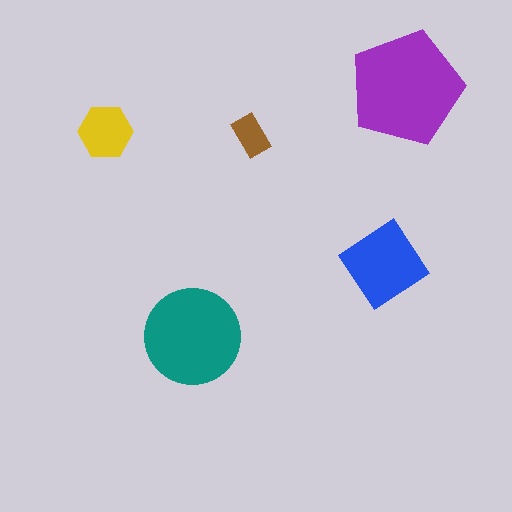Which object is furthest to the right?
The purple pentagon is rightmost.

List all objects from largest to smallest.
The purple pentagon, the teal circle, the blue diamond, the yellow hexagon, the brown rectangle.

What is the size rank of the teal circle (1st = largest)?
2nd.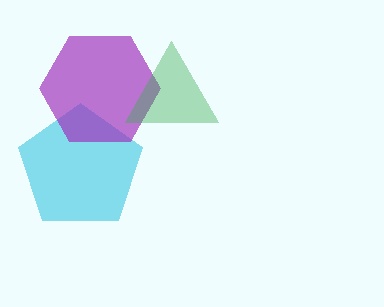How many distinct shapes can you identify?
There are 3 distinct shapes: a cyan pentagon, a purple hexagon, a green triangle.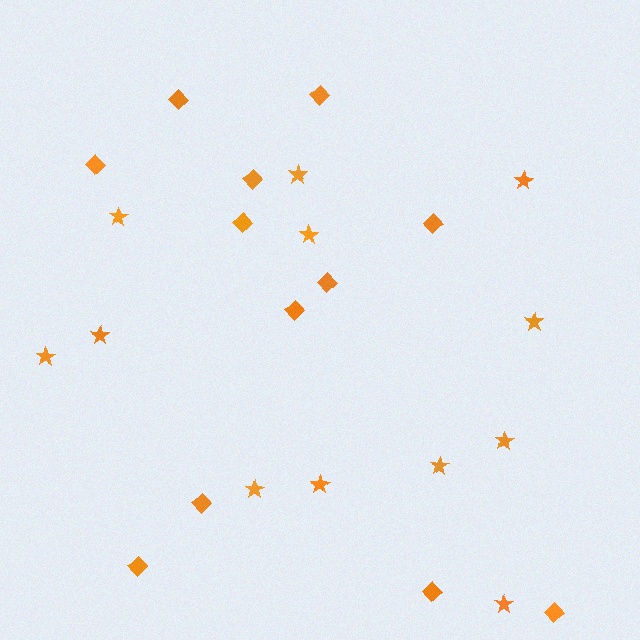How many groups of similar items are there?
There are 2 groups: one group of diamonds (12) and one group of stars (12).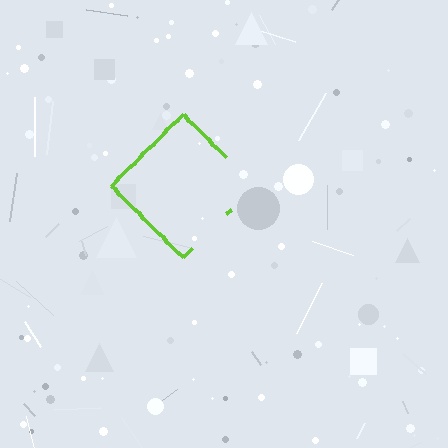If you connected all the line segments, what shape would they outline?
They would outline a diamond.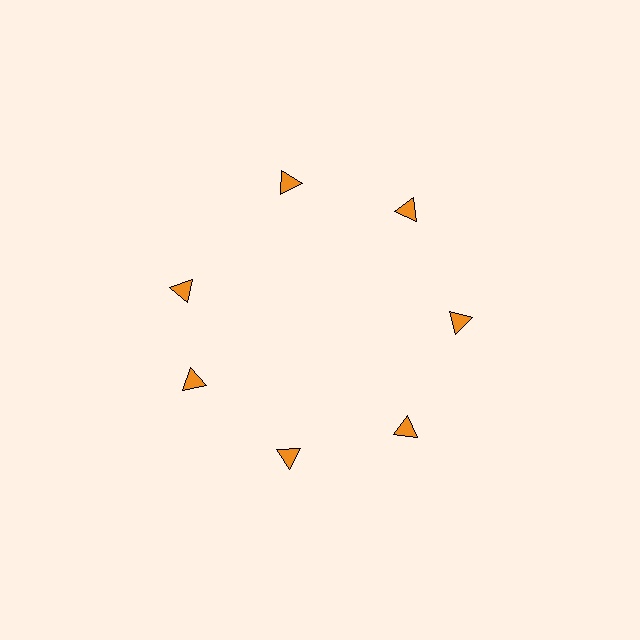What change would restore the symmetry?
The symmetry would be restored by rotating it back into even spacing with its neighbors so that all 7 triangles sit at equal angles and equal distance from the center.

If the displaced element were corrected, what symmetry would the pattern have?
It would have 7-fold rotational symmetry — the pattern would map onto itself every 51 degrees.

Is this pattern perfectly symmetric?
No. The 7 orange triangles are arranged in a ring, but one element near the 10 o'clock position is rotated out of alignment along the ring, breaking the 7-fold rotational symmetry.